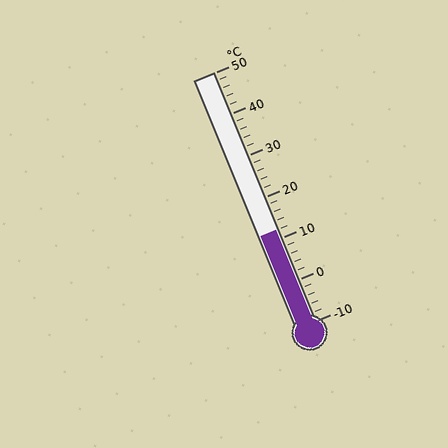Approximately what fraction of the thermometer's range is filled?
The thermometer is filled to approximately 35% of its range.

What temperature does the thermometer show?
The thermometer shows approximately 12°C.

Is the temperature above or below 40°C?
The temperature is below 40°C.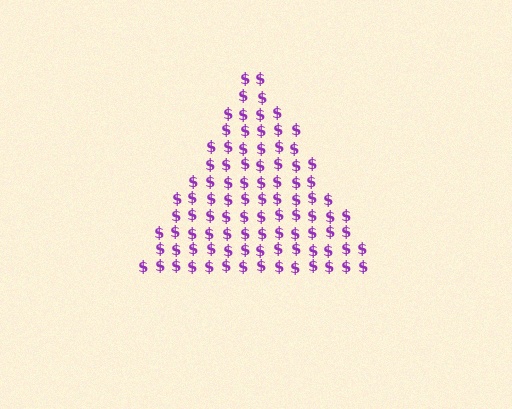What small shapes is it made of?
It is made of small dollar signs.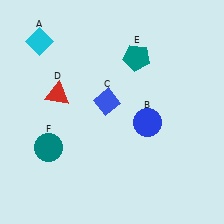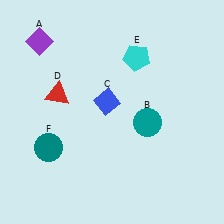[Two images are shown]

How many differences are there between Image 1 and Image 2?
There are 3 differences between the two images.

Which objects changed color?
A changed from cyan to purple. B changed from blue to teal. E changed from teal to cyan.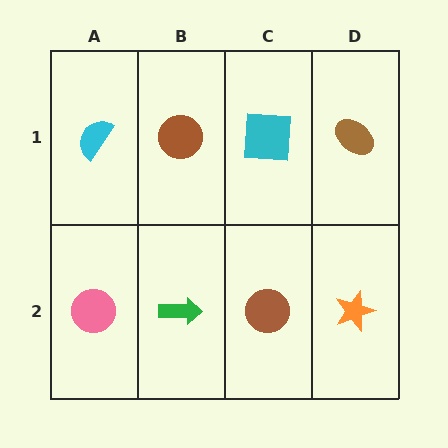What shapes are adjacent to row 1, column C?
A brown circle (row 2, column C), a brown circle (row 1, column B), a brown ellipse (row 1, column D).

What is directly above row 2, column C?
A cyan square.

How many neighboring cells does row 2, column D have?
2.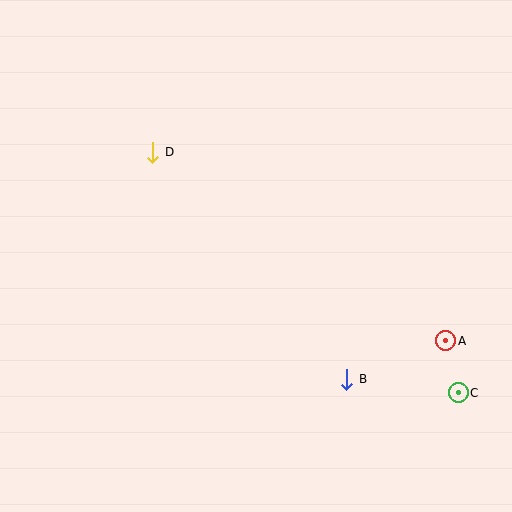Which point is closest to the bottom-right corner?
Point C is closest to the bottom-right corner.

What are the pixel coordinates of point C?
Point C is at (458, 393).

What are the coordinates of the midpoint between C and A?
The midpoint between C and A is at (452, 367).